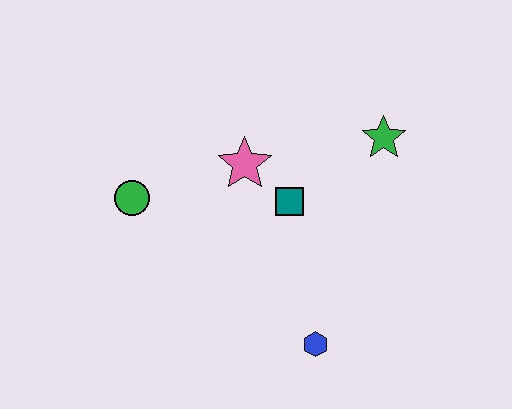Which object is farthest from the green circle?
The green star is farthest from the green circle.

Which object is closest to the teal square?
The pink star is closest to the teal square.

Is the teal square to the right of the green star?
No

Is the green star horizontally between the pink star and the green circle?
No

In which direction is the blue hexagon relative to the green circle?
The blue hexagon is to the right of the green circle.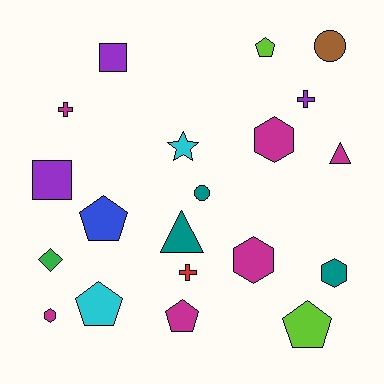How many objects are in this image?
There are 20 objects.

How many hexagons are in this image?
There are 4 hexagons.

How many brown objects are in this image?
There is 1 brown object.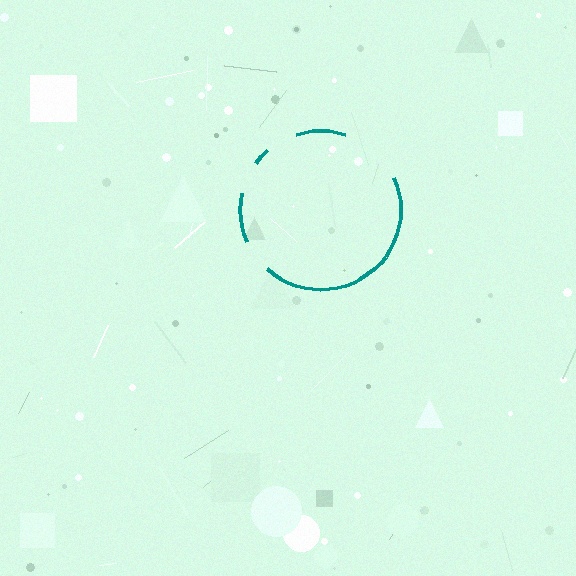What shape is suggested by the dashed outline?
The dashed outline suggests a circle.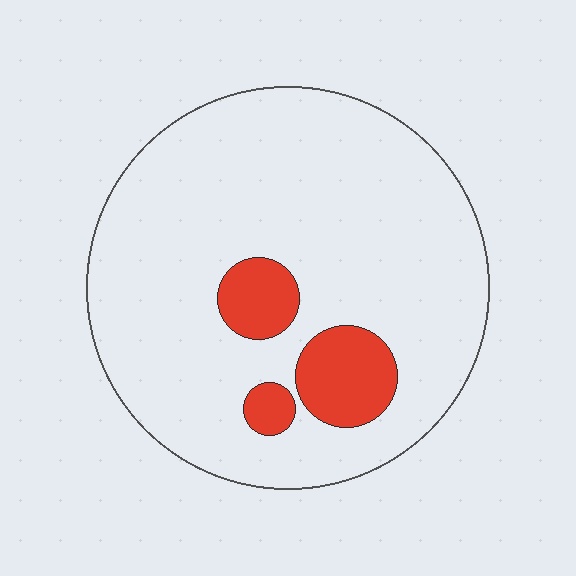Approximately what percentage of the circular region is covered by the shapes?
Approximately 10%.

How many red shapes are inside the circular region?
3.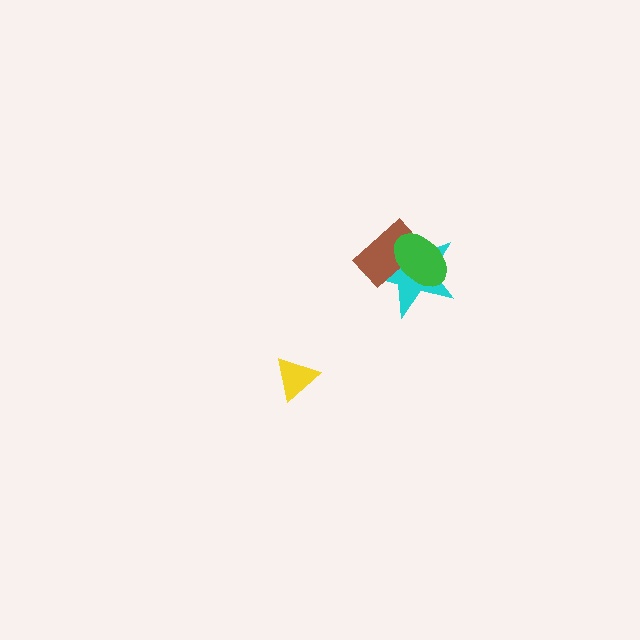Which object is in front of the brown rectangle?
The green ellipse is in front of the brown rectangle.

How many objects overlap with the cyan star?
2 objects overlap with the cyan star.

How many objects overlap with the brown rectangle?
2 objects overlap with the brown rectangle.